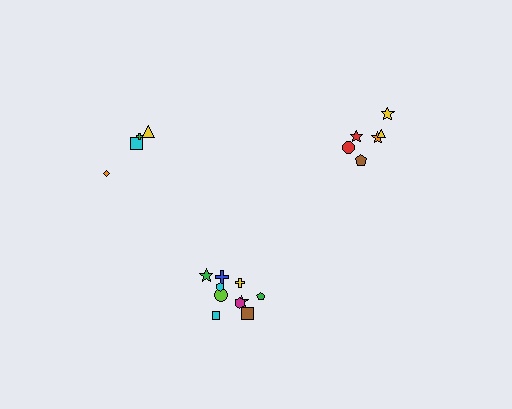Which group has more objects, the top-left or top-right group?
The top-right group.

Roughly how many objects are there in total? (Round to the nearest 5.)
Roughly 20 objects in total.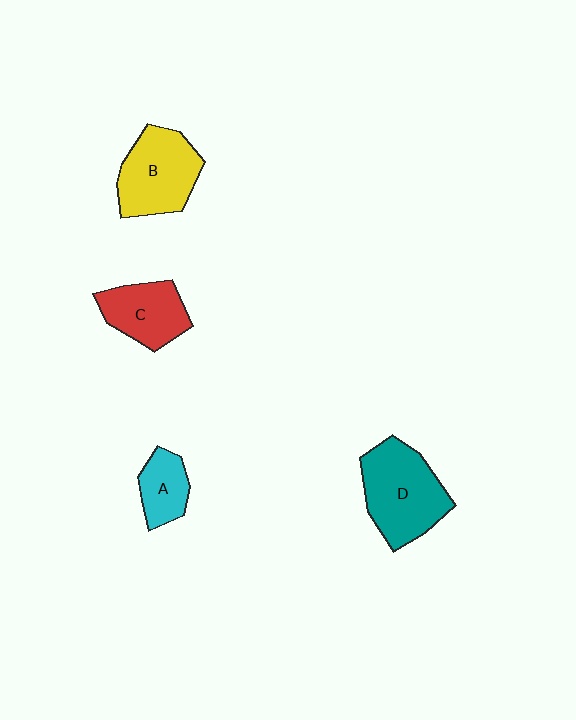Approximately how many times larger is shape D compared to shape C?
Approximately 1.5 times.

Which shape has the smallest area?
Shape A (cyan).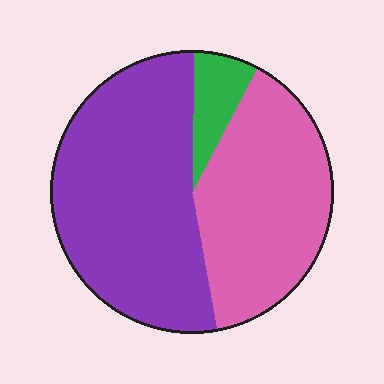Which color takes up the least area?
Green, at roughly 5%.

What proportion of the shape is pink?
Pink takes up about two fifths (2/5) of the shape.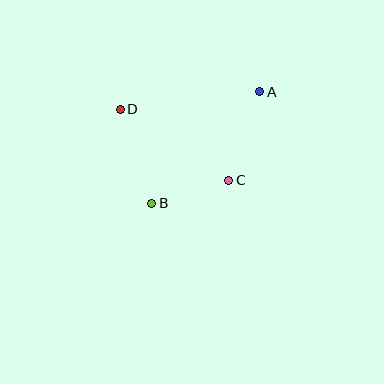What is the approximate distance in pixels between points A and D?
The distance between A and D is approximately 141 pixels.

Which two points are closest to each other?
Points B and C are closest to each other.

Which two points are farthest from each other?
Points A and B are farthest from each other.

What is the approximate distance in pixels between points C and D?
The distance between C and D is approximately 130 pixels.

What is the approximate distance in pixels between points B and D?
The distance between B and D is approximately 99 pixels.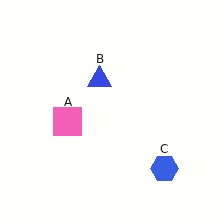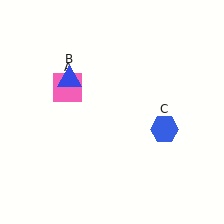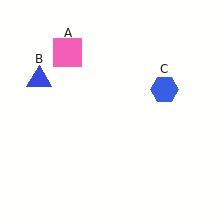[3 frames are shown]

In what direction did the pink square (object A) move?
The pink square (object A) moved up.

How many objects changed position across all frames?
3 objects changed position: pink square (object A), blue triangle (object B), blue hexagon (object C).